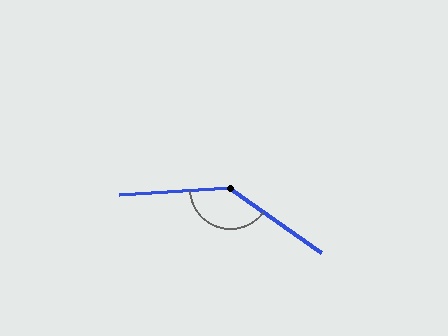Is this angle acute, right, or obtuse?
It is obtuse.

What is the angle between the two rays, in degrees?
Approximately 141 degrees.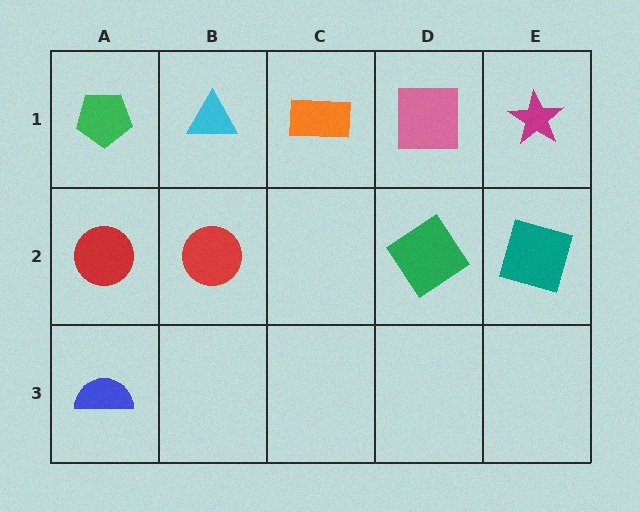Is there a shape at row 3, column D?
No, that cell is empty.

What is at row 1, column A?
A green pentagon.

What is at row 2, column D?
A green diamond.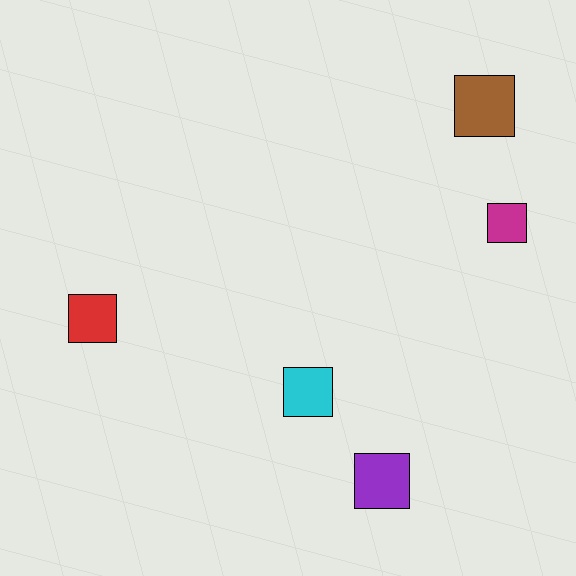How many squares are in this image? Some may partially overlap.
There are 5 squares.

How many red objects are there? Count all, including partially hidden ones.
There is 1 red object.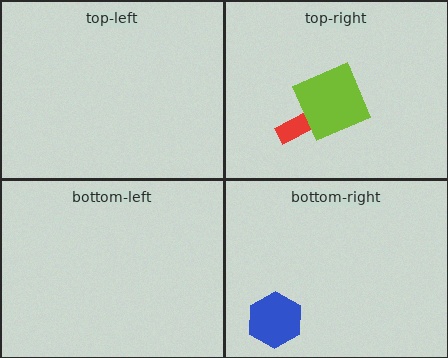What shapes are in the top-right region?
The red arrow, the lime square.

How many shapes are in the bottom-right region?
1.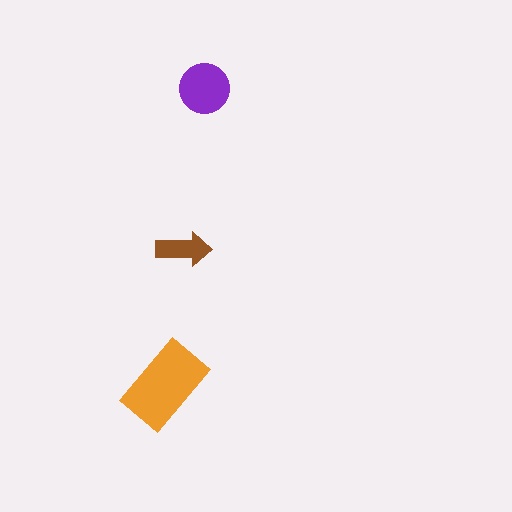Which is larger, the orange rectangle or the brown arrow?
The orange rectangle.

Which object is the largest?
The orange rectangle.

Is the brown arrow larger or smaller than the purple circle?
Smaller.